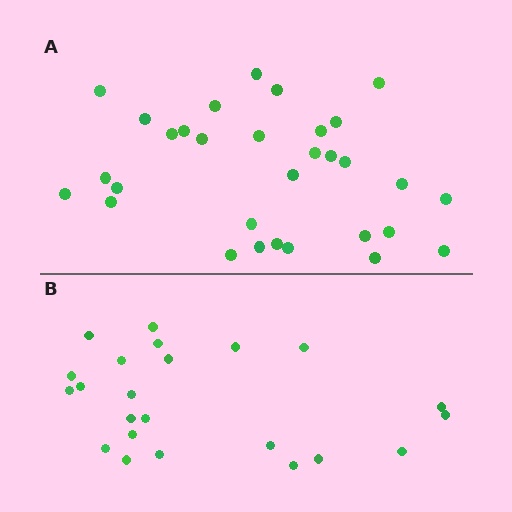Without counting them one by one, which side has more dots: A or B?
Region A (the top region) has more dots.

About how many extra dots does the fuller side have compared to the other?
Region A has roughly 8 or so more dots than region B.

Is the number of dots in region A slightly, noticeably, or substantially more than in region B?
Region A has noticeably more, but not dramatically so. The ratio is roughly 1.3 to 1.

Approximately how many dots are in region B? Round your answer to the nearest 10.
About 20 dots. (The exact count is 23, which rounds to 20.)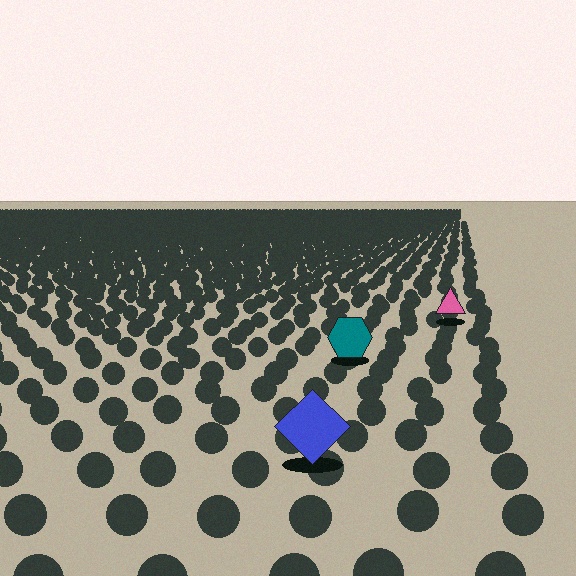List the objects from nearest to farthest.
From nearest to farthest: the blue diamond, the teal hexagon, the pink triangle.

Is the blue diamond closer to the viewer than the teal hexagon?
Yes. The blue diamond is closer — you can tell from the texture gradient: the ground texture is coarser near it.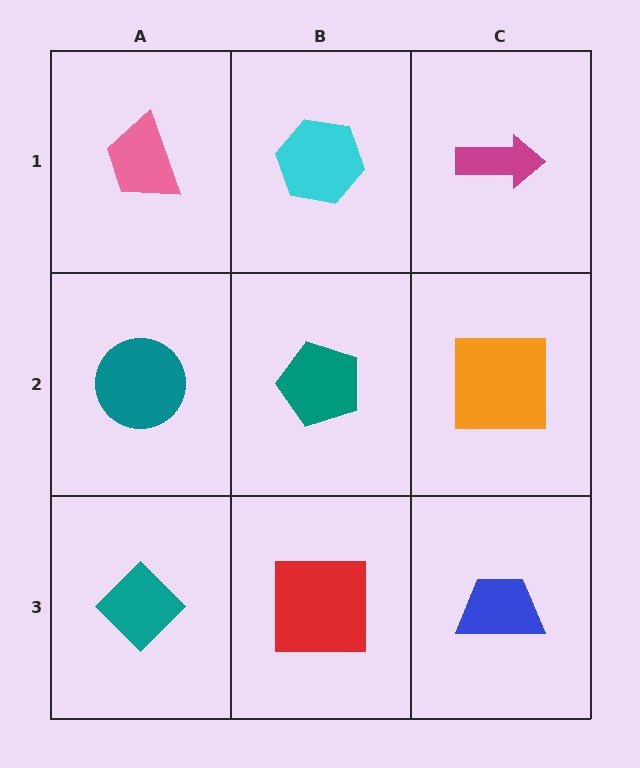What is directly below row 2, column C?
A blue trapezoid.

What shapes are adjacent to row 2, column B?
A cyan hexagon (row 1, column B), a red square (row 3, column B), a teal circle (row 2, column A), an orange square (row 2, column C).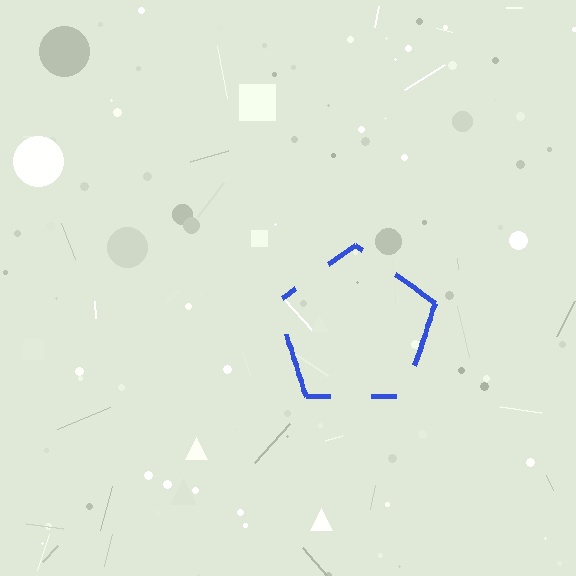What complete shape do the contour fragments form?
The contour fragments form a pentagon.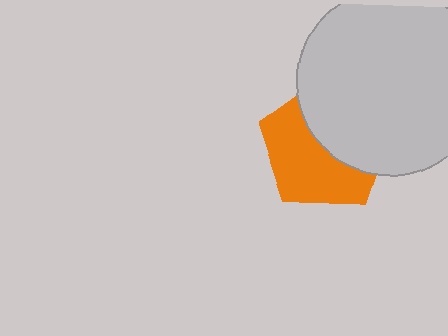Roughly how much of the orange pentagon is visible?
About half of it is visible (roughly 54%).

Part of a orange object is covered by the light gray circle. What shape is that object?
It is a pentagon.